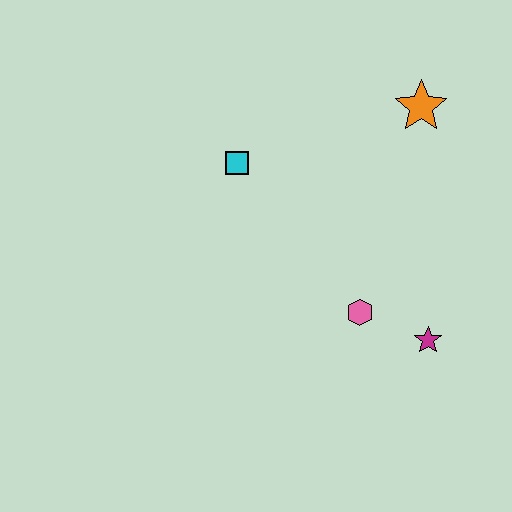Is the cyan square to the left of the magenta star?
Yes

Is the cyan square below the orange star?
Yes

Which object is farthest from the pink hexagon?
The orange star is farthest from the pink hexagon.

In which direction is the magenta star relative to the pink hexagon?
The magenta star is to the right of the pink hexagon.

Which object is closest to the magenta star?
The pink hexagon is closest to the magenta star.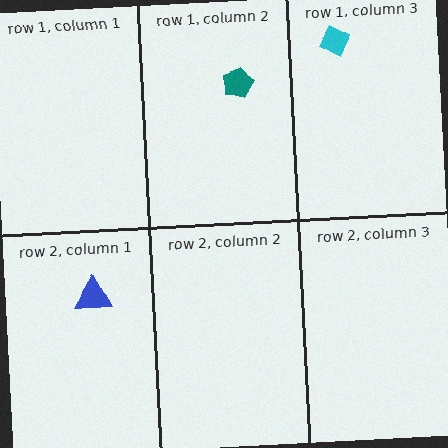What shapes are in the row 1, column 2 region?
The teal pentagon.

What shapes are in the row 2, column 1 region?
The blue triangle.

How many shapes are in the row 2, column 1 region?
1.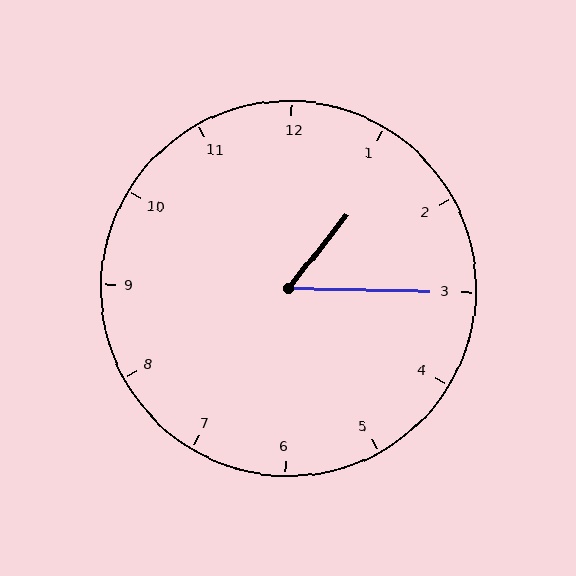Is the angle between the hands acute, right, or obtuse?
It is acute.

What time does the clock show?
1:15.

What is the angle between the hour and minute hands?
Approximately 52 degrees.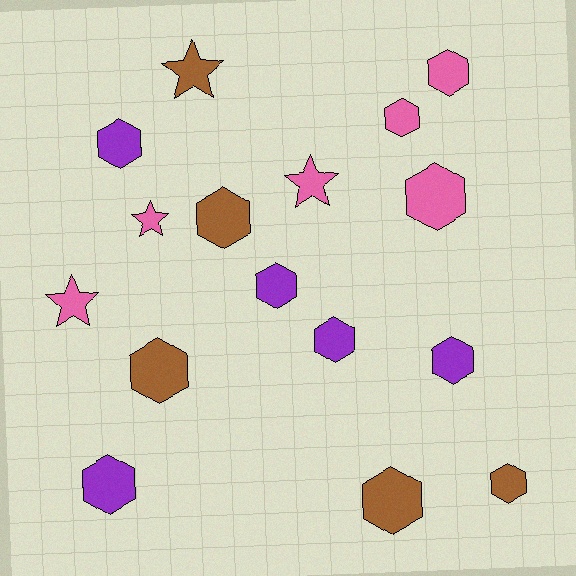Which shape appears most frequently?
Hexagon, with 12 objects.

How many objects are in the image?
There are 16 objects.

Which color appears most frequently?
Pink, with 6 objects.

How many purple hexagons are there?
There are 5 purple hexagons.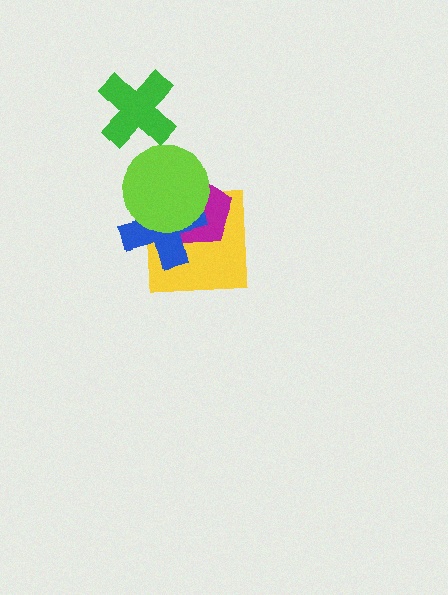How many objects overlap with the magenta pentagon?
3 objects overlap with the magenta pentagon.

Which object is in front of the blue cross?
The lime circle is in front of the blue cross.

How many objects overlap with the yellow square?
3 objects overlap with the yellow square.